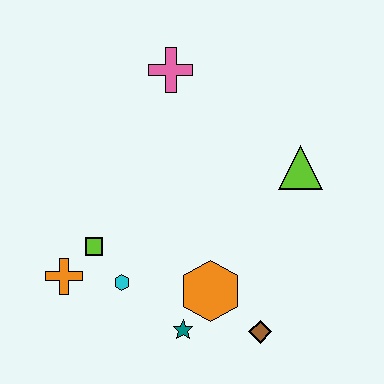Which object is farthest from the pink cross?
The brown diamond is farthest from the pink cross.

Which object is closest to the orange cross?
The lime square is closest to the orange cross.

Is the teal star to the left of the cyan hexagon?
No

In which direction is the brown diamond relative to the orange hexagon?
The brown diamond is to the right of the orange hexagon.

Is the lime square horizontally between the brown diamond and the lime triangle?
No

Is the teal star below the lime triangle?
Yes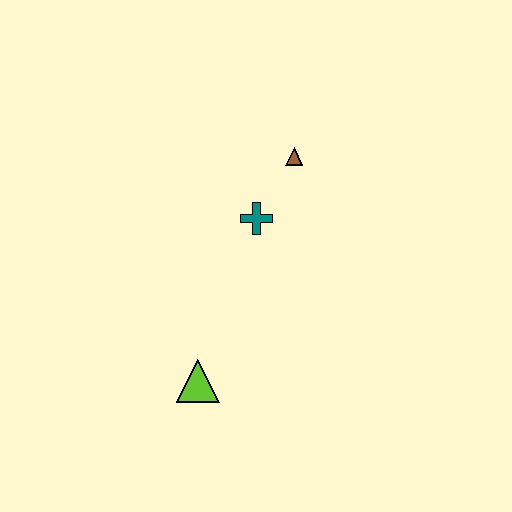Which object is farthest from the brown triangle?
The lime triangle is farthest from the brown triangle.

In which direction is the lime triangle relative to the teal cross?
The lime triangle is below the teal cross.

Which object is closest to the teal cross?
The brown triangle is closest to the teal cross.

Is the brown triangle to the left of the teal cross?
No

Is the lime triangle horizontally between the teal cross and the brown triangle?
No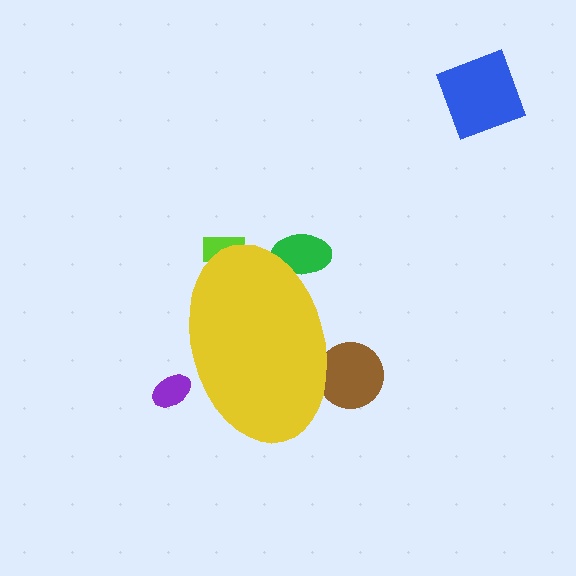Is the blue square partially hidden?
No, the blue square is fully visible.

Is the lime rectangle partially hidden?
Yes, the lime rectangle is partially hidden behind the yellow ellipse.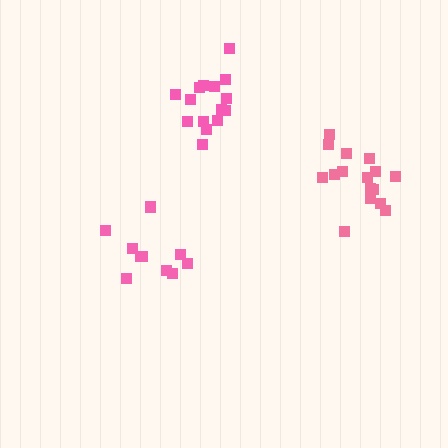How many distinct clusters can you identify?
There are 3 distinct clusters.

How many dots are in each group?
Group 1: 10 dots, Group 2: 16 dots, Group 3: 15 dots (41 total).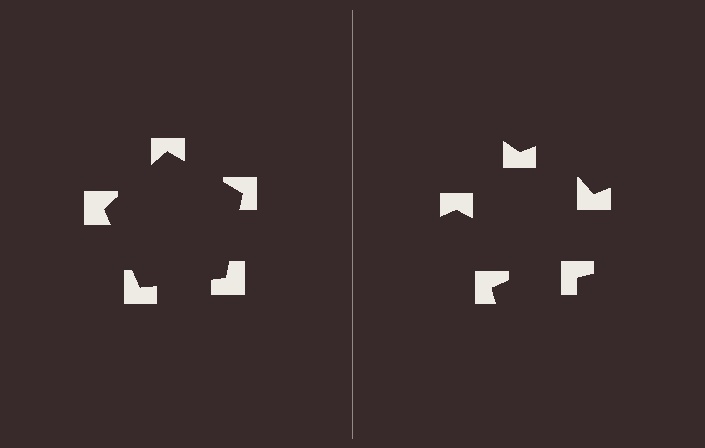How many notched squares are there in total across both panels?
10 — 5 on each side.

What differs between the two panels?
The notched squares are positioned identically on both sides; only the wedge orientations differ. On the left they align to a pentagon; on the right they are misaligned.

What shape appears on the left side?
An illusory pentagon.